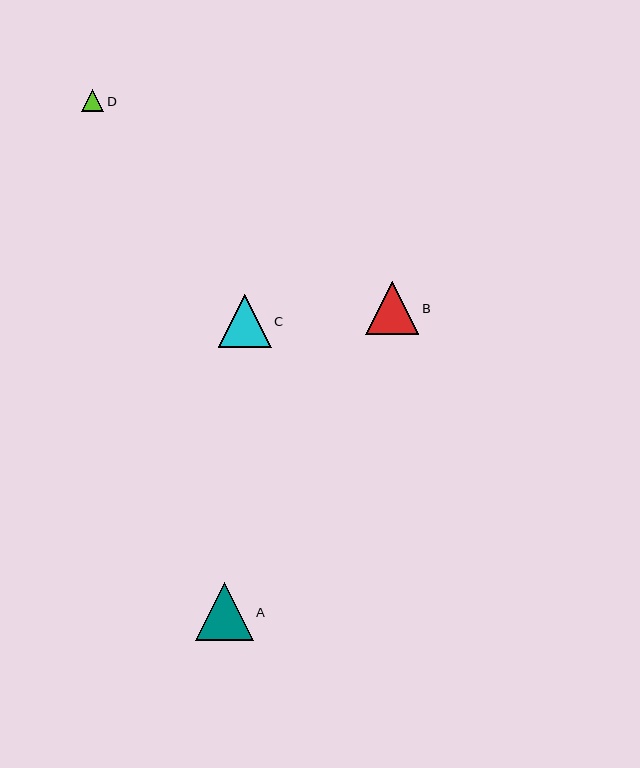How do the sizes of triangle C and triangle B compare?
Triangle C and triangle B are approximately the same size.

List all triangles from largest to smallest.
From largest to smallest: A, C, B, D.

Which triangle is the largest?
Triangle A is the largest with a size of approximately 58 pixels.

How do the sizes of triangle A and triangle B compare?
Triangle A and triangle B are approximately the same size.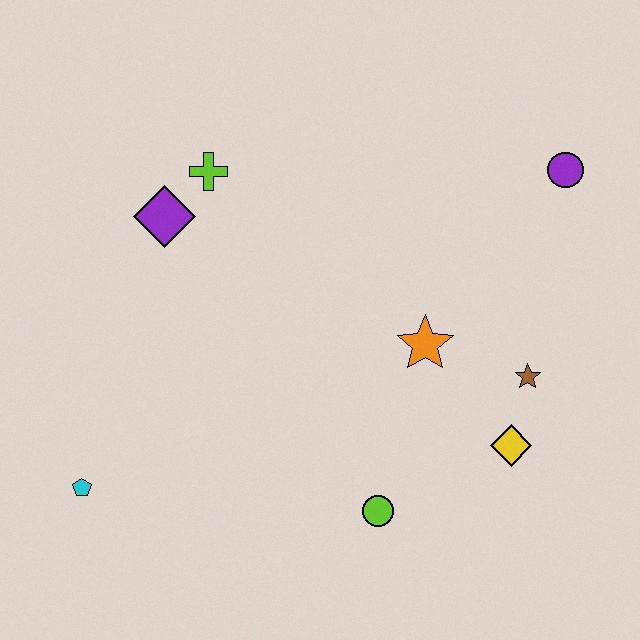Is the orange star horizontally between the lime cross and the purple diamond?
No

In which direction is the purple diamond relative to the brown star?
The purple diamond is to the left of the brown star.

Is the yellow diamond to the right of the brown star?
No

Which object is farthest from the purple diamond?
The yellow diamond is farthest from the purple diamond.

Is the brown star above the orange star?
No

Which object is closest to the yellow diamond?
The brown star is closest to the yellow diamond.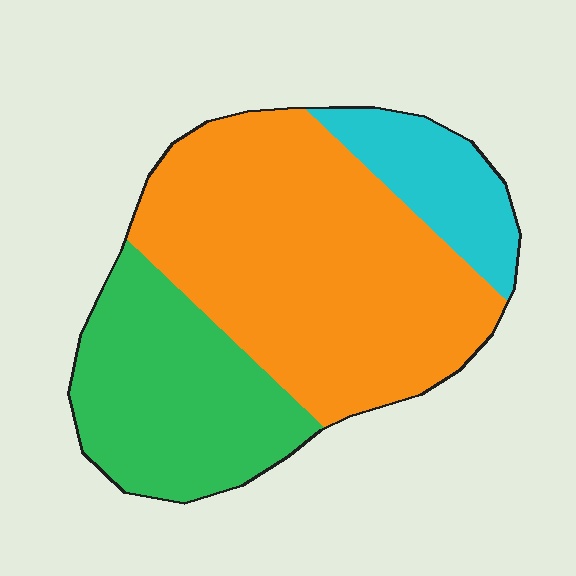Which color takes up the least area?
Cyan, at roughly 15%.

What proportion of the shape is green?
Green covers 30% of the shape.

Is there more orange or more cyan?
Orange.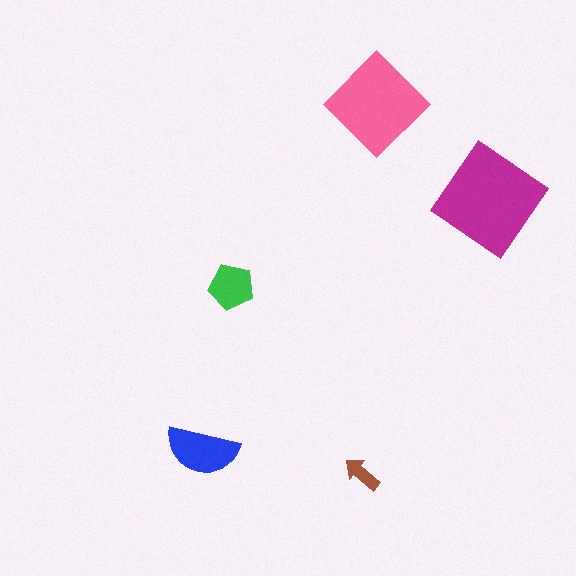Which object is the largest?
The magenta diamond.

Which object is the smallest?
The brown arrow.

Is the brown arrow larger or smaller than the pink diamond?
Smaller.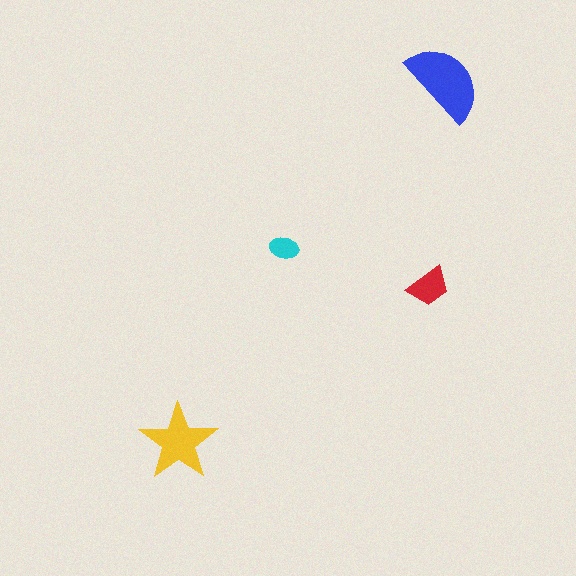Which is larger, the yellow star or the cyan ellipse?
The yellow star.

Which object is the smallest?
The cyan ellipse.